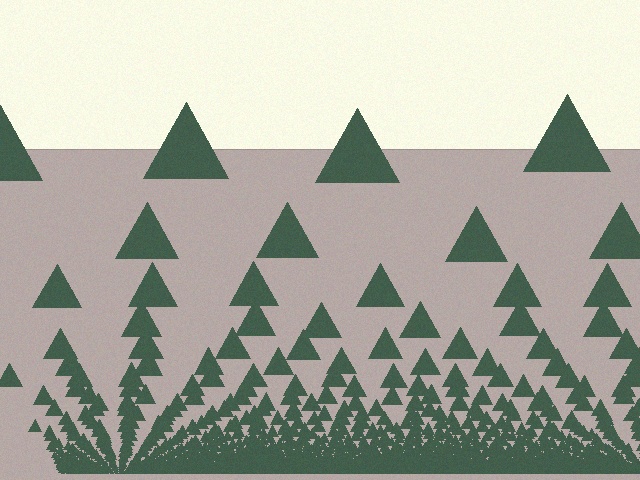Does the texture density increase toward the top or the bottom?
Density increases toward the bottom.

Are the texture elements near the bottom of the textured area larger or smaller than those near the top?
Smaller. The gradient is inverted — elements near the bottom are smaller and denser.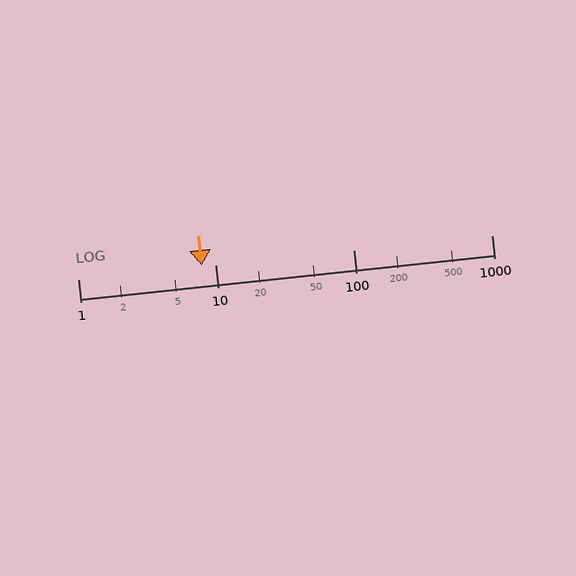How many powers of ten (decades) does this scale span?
The scale spans 3 decades, from 1 to 1000.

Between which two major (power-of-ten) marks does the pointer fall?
The pointer is between 1 and 10.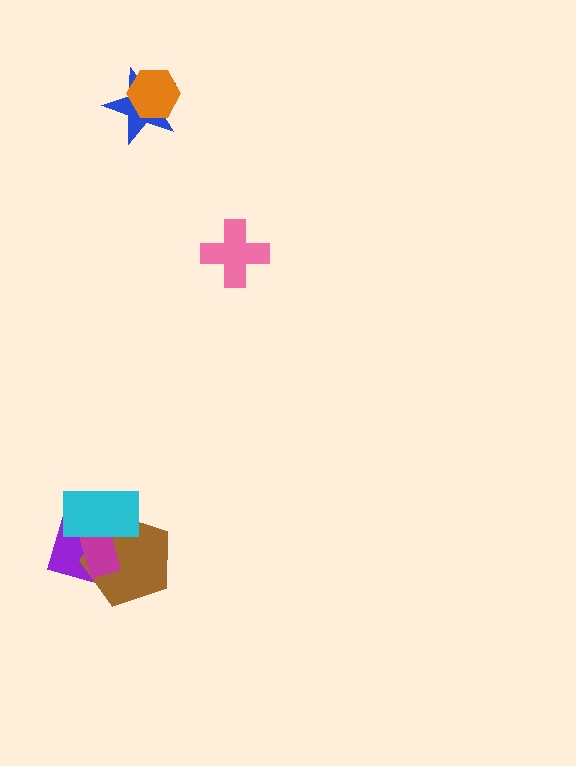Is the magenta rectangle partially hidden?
Yes, it is partially covered by another shape.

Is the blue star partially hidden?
Yes, it is partially covered by another shape.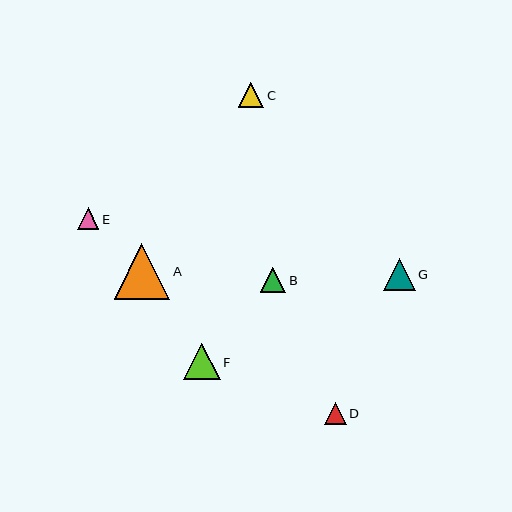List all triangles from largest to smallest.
From largest to smallest: A, F, G, B, C, D, E.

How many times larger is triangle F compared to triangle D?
Triangle F is approximately 1.7 times the size of triangle D.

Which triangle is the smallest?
Triangle E is the smallest with a size of approximately 21 pixels.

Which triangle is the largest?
Triangle A is the largest with a size of approximately 55 pixels.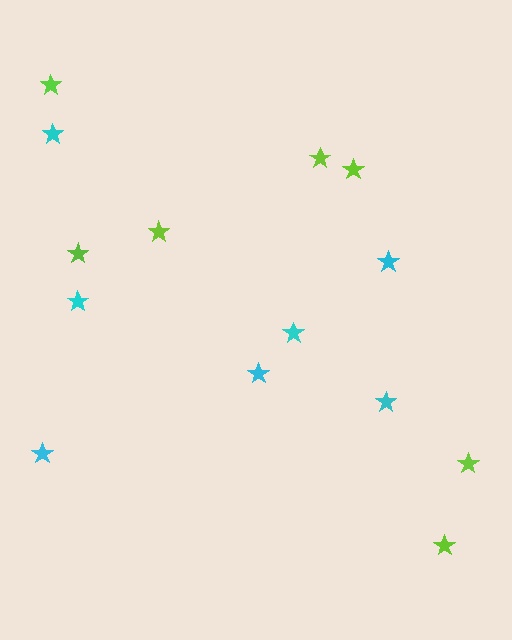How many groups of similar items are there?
There are 2 groups: one group of cyan stars (7) and one group of lime stars (7).